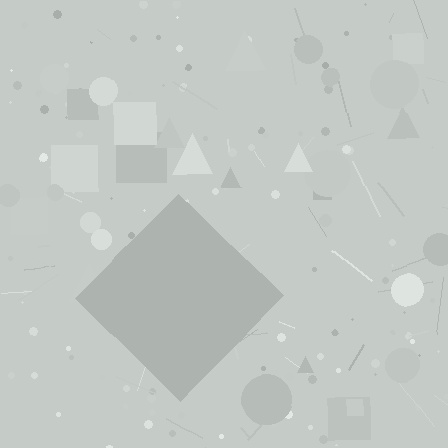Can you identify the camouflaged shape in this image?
The camouflaged shape is a diamond.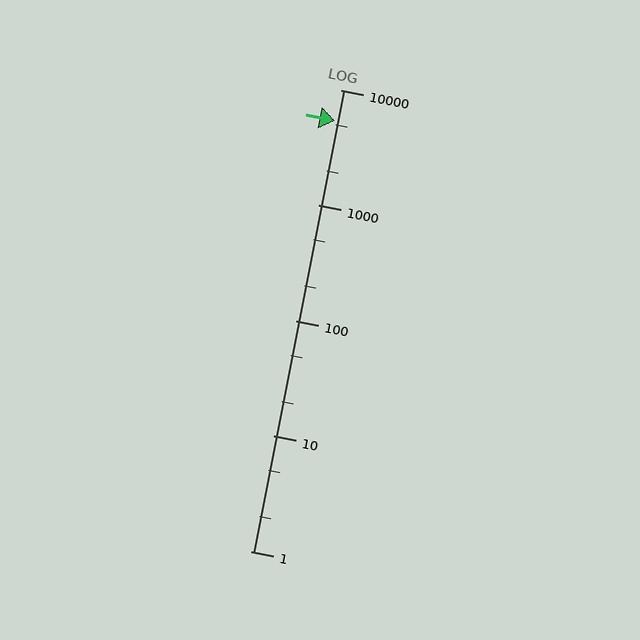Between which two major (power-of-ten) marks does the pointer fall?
The pointer is between 1000 and 10000.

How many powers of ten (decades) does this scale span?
The scale spans 4 decades, from 1 to 10000.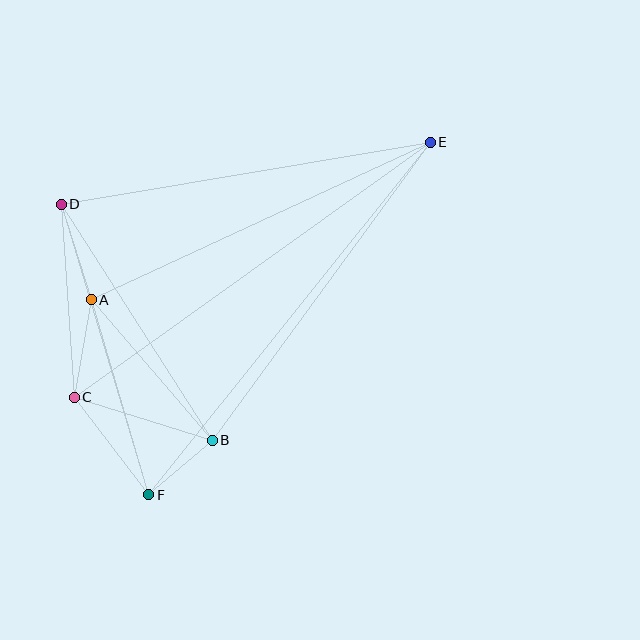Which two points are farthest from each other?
Points E and F are farthest from each other.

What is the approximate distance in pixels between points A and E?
The distance between A and E is approximately 374 pixels.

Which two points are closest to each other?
Points B and F are closest to each other.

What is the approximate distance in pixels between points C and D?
The distance between C and D is approximately 194 pixels.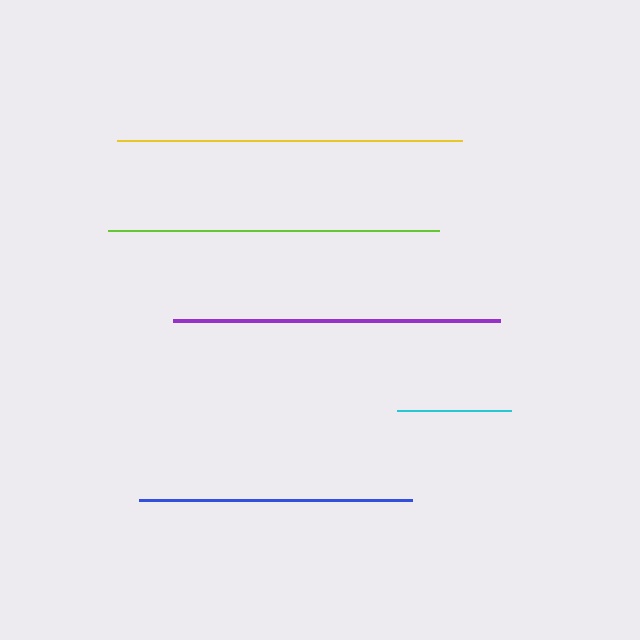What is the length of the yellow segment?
The yellow segment is approximately 345 pixels long.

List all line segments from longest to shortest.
From longest to shortest: yellow, lime, purple, blue, cyan.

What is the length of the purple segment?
The purple segment is approximately 327 pixels long.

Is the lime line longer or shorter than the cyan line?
The lime line is longer than the cyan line.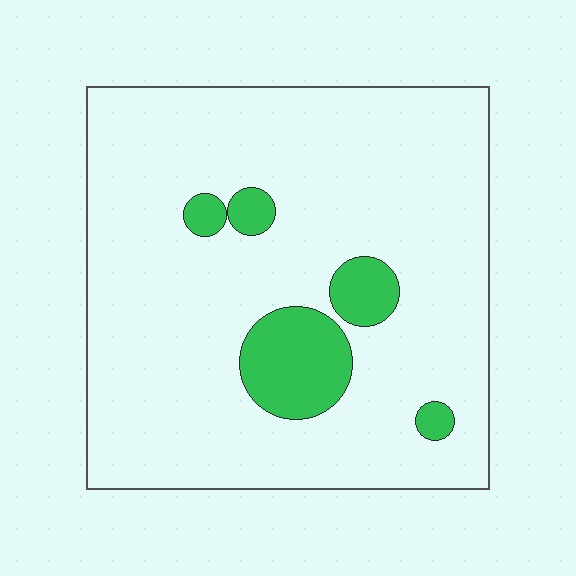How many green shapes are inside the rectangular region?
5.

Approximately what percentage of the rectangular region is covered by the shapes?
Approximately 10%.